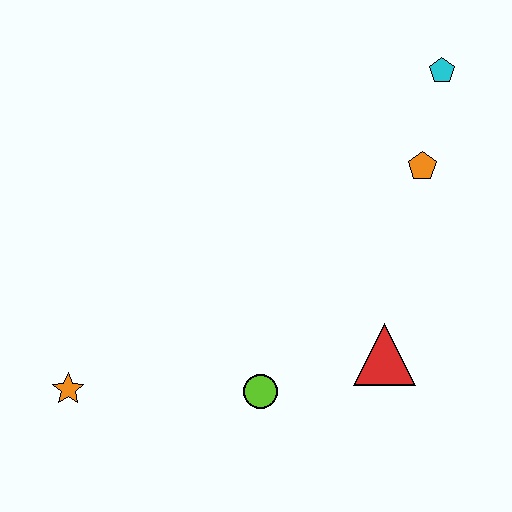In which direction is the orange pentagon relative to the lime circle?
The orange pentagon is above the lime circle.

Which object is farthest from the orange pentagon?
The orange star is farthest from the orange pentagon.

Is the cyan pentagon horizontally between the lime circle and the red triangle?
No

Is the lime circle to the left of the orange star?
No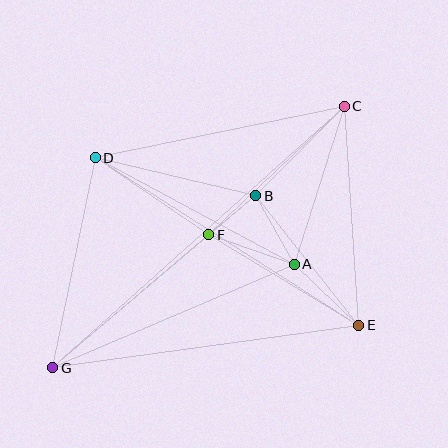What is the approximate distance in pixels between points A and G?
The distance between A and G is approximately 263 pixels.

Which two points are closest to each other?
Points B and F are closest to each other.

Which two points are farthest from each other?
Points C and G are farthest from each other.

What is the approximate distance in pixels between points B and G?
The distance between B and G is approximately 266 pixels.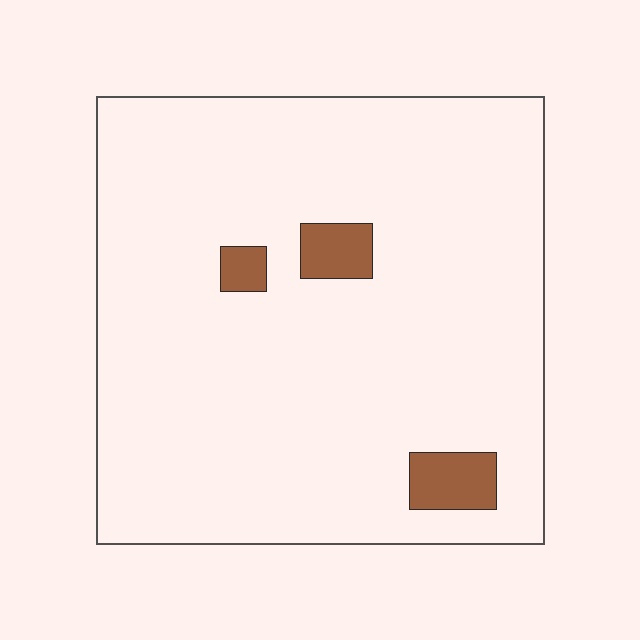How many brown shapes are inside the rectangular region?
3.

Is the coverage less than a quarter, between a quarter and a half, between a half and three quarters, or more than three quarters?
Less than a quarter.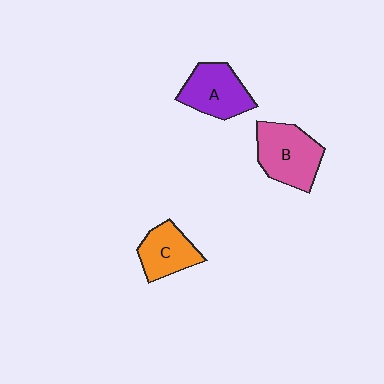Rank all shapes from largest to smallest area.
From largest to smallest: B (pink), A (purple), C (orange).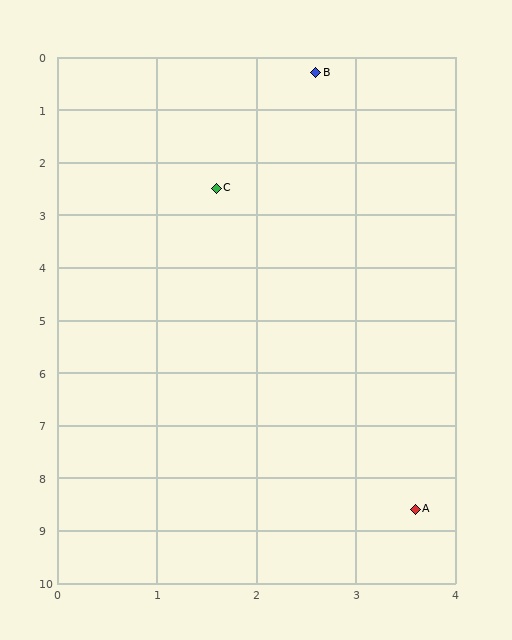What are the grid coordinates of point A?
Point A is at approximately (3.6, 8.6).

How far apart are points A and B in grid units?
Points A and B are about 8.4 grid units apart.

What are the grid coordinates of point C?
Point C is at approximately (1.6, 2.5).